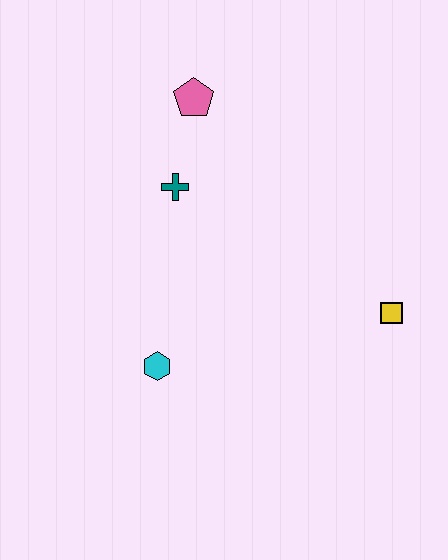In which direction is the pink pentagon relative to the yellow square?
The pink pentagon is above the yellow square.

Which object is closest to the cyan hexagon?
The teal cross is closest to the cyan hexagon.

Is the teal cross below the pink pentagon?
Yes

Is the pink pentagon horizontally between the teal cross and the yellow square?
Yes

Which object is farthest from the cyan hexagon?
The pink pentagon is farthest from the cyan hexagon.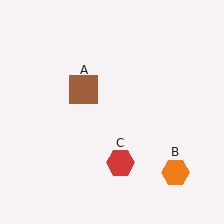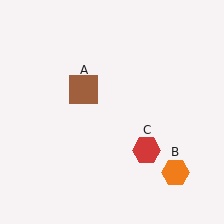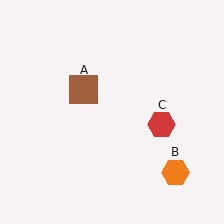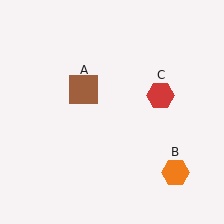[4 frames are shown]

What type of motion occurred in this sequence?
The red hexagon (object C) rotated counterclockwise around the center of the scene.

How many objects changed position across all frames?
1 object changed position: red hexagon (object C).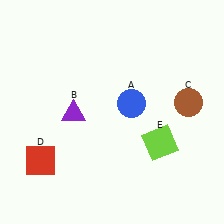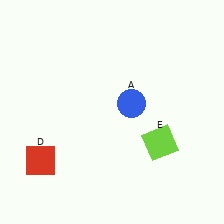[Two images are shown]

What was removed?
The purple triangle (B), the brown circle (C) were removed in Image 2.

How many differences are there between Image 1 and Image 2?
There are 2 differences between the two images.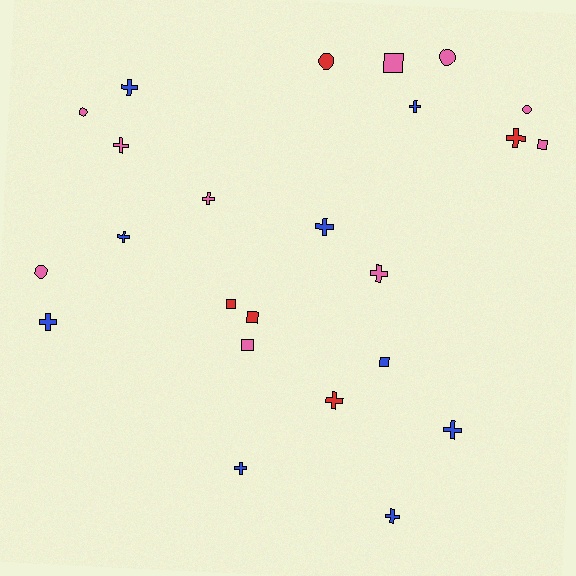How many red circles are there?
There is 1 red circle.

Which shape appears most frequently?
Cross, with 13 objects.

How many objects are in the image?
There are 24 objects.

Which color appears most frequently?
Pink, with 10 objects.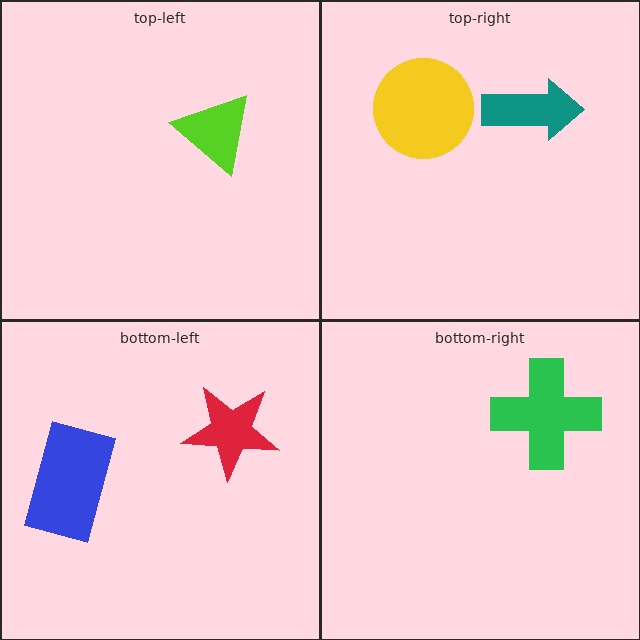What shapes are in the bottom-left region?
The blue rectangle, the red star.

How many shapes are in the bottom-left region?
2.